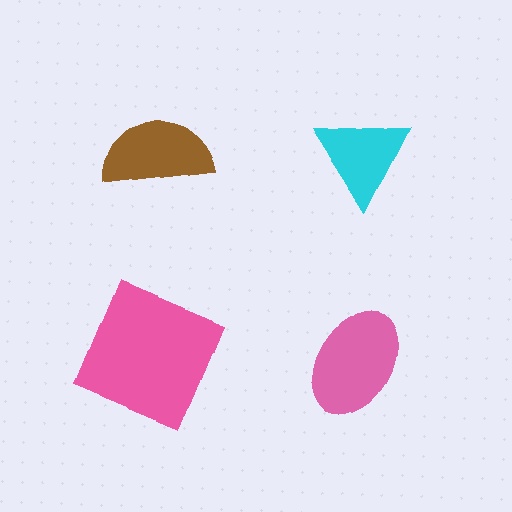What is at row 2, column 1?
A pink square.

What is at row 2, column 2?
A pink ellipse.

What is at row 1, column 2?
A cyan triangle.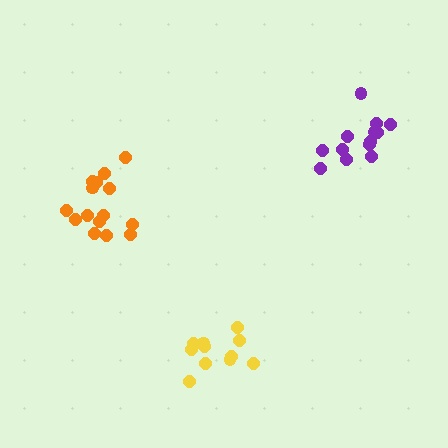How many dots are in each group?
Group 1: 11 dots, Group 2: 15 dots, Group 3: 13 dots (39 total).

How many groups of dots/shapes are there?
There are 3 groups.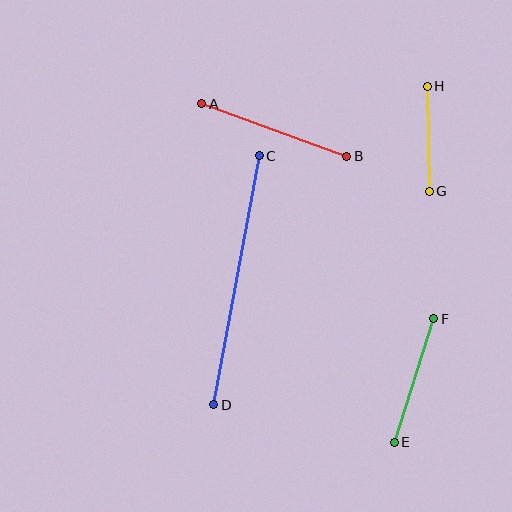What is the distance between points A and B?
The distance is approximately 154 pixels.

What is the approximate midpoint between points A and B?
The midpoint is at approximately (274, 130) pixels.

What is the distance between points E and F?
The distance is approximately 129 pixels.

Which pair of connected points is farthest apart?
Points C and D are farthest apart.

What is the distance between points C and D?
The distance is approximately 253 pixels.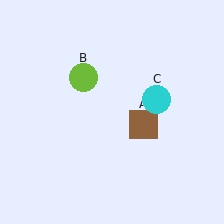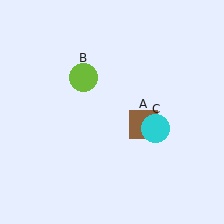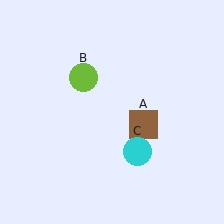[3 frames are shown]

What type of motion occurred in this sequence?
The cyan circle (object C) rotated clockwise around the center of the scene.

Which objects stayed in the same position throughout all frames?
Brown square (object A) and lime circle (object B) remained stationary.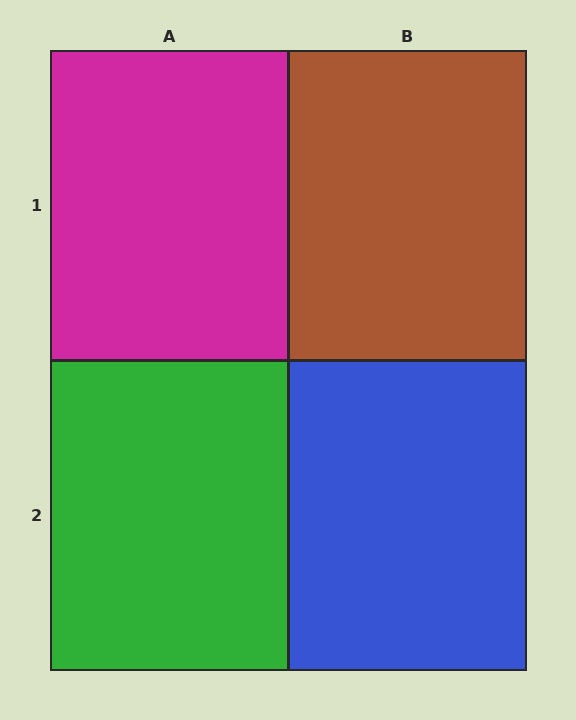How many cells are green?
1 cell is green.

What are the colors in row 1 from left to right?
Magenta, brown.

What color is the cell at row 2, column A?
Green.